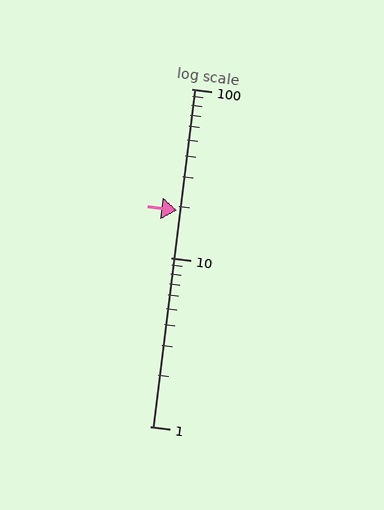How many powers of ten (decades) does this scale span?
The scale spans 2 decades, from 1 to 100.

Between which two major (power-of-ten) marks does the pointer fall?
The pointer is between 10 and 100.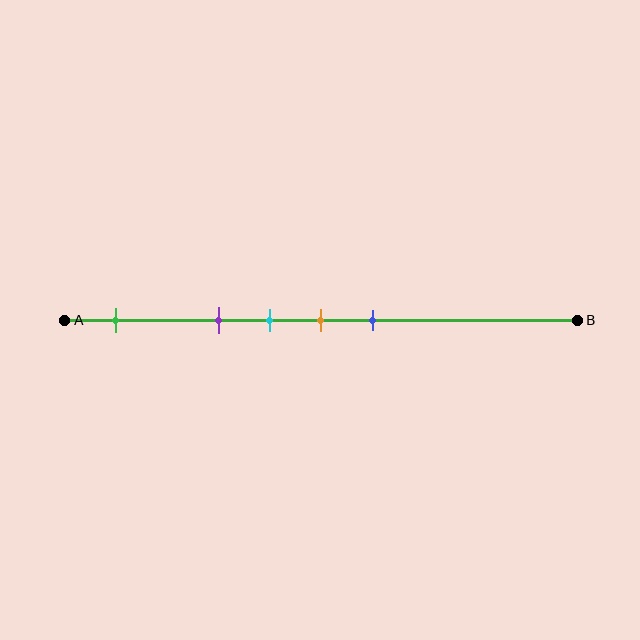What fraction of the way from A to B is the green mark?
The green mark is approximately 10% (0.1) of the way from A to B.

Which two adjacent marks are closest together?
The cyan and orange marks are the closest adjacent pair.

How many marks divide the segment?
There are 5 marks dividing the segment.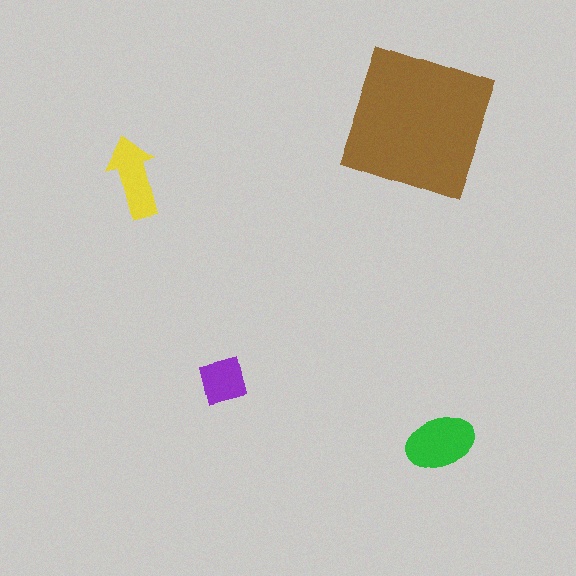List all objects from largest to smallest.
The brown square, the green ellipse, the yellow arrow, the purple square.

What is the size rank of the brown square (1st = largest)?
1st.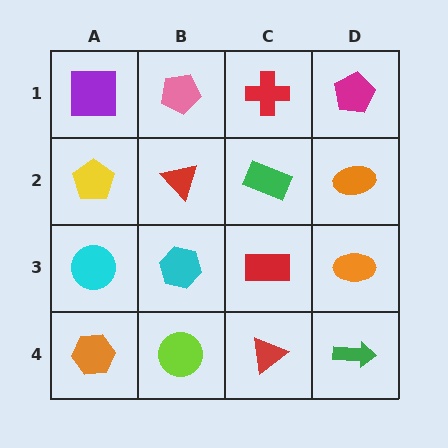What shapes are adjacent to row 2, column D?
A magenta pentagon (row 1, column D), an orange ellipse (row 3, column D), a green rectangle (row 2, column C).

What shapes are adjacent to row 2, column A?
A purple square (row 1, column A), a cyan circle (row 3, column A), a red triangle (row 2, column B).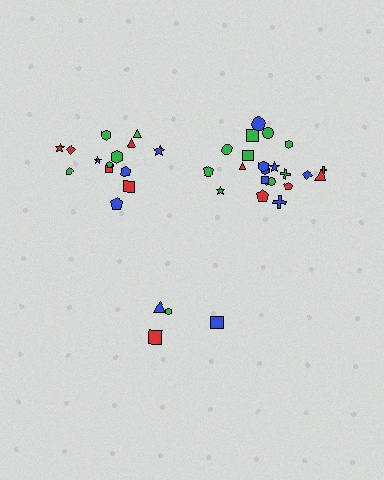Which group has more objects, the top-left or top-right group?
The top-right group.